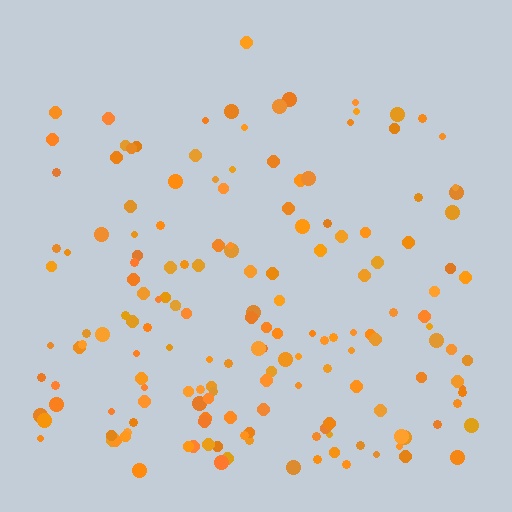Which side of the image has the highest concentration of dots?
The bottom.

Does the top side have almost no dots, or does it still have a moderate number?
Still a moderate number, just noticeably fewer than the bottom.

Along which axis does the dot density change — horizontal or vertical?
Vertical.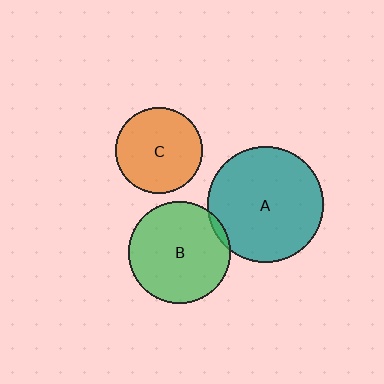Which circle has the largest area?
Circle A (teal).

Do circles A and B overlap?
Yes.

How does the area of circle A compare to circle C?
Approximately 1.8 times.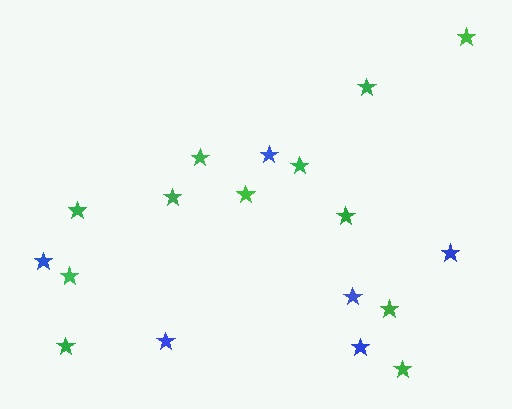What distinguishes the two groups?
There are 2 groups: one group of blue stars (6) and one group of green stars (12).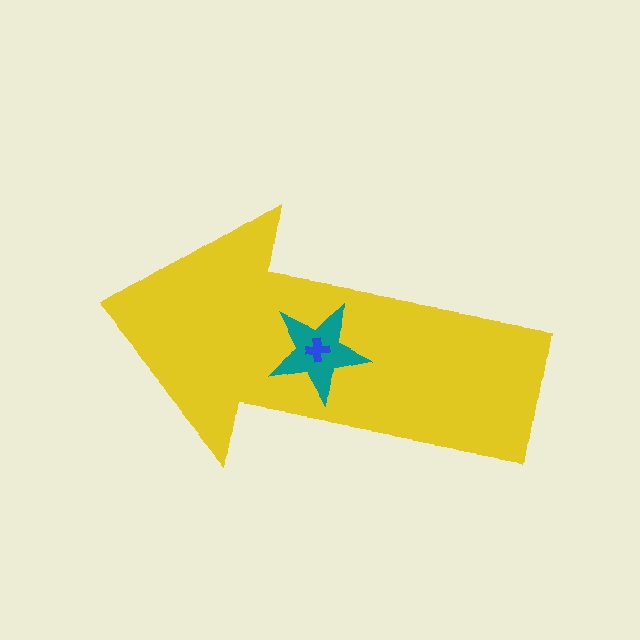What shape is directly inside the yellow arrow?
The teal star.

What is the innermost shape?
The blue cross.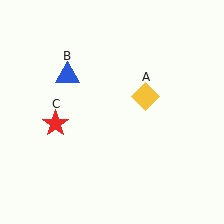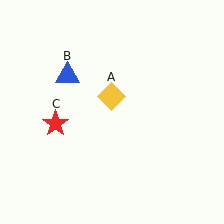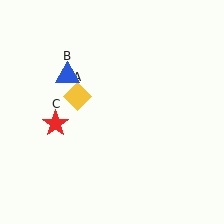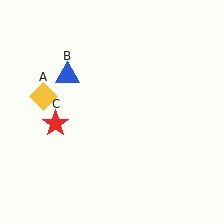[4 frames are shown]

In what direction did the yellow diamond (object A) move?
The yellow diamond (object A) moved left.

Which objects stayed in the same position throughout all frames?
Blue triangle (object B) and red star (object C) remained stationary.